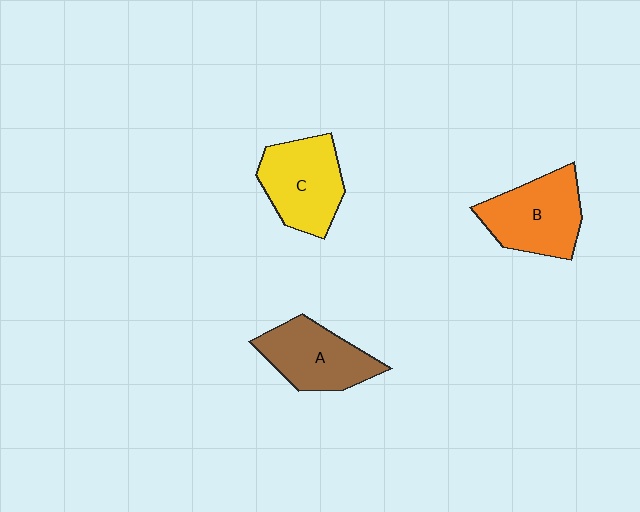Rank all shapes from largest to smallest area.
From largest to smallest: B (orange), C (yellow), A (brown).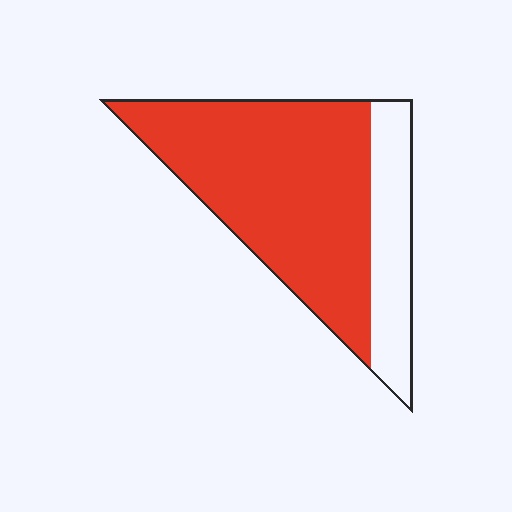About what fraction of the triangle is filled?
About three quarters (3/4).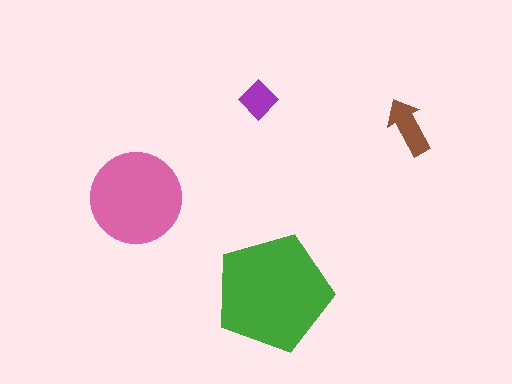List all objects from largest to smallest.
The green pentagon, the pink circle, the brown arrow, the purple diamond.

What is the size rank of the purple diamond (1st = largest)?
4th.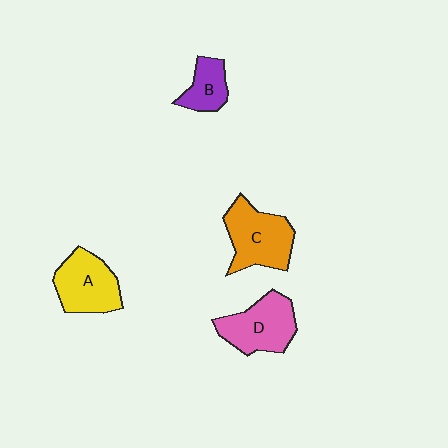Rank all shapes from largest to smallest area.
From largest to smallest: C (orange), D (pink), A (yellow), B (purple).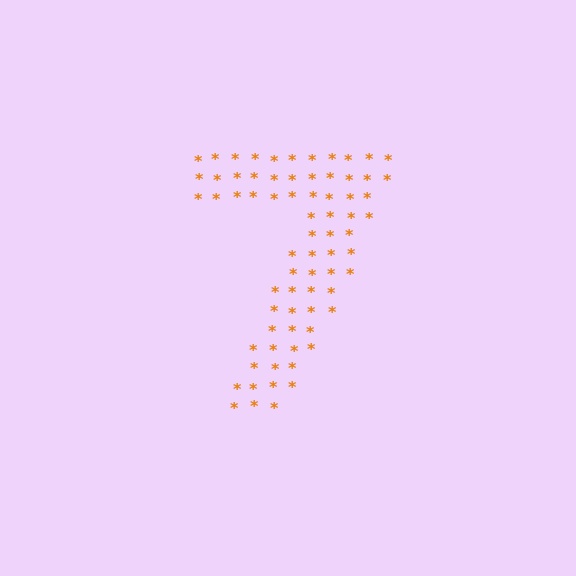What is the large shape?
The large shape is the digit 7.